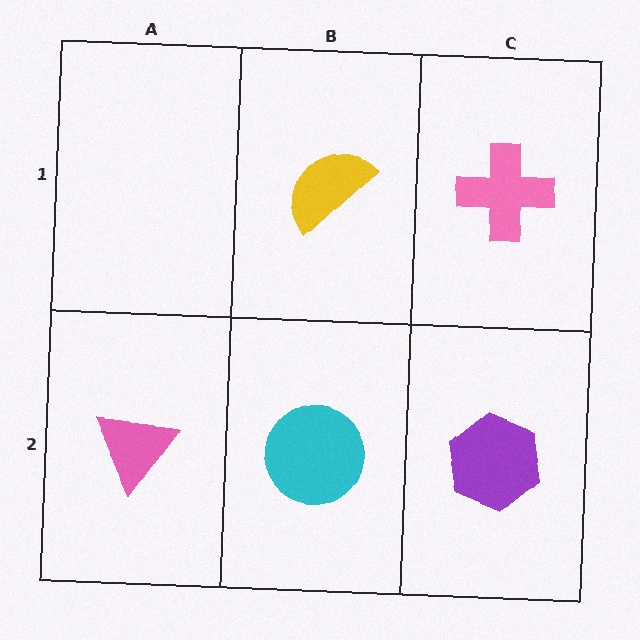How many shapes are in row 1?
2 shapes.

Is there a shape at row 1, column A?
No, that cell is empty.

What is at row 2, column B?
A cyan circle.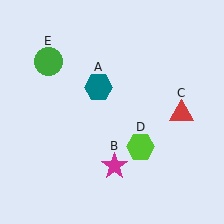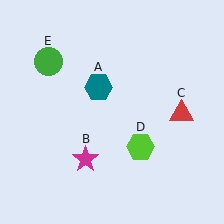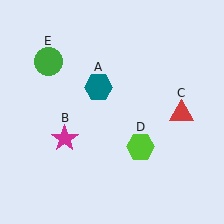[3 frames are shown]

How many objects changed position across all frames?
1 object changed position: magenta star (object B).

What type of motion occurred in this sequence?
The magenta star (object B) rotated clockwise around the center of the scene.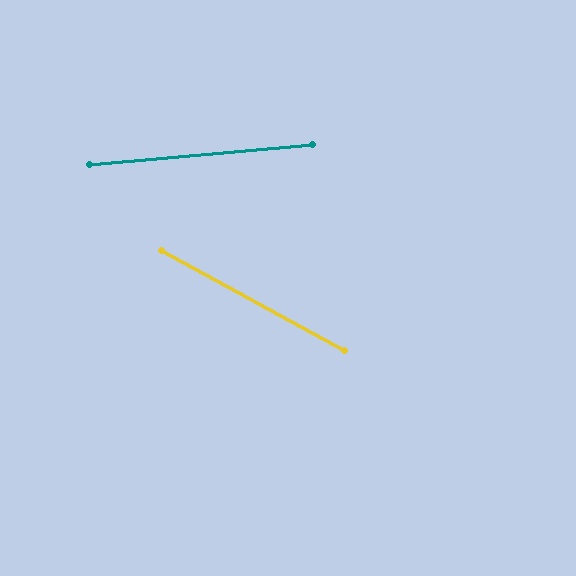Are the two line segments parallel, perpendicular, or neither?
Neither parallel nor perpendicular — they differ by about 34°.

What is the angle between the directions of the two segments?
Approximately 34 degrees.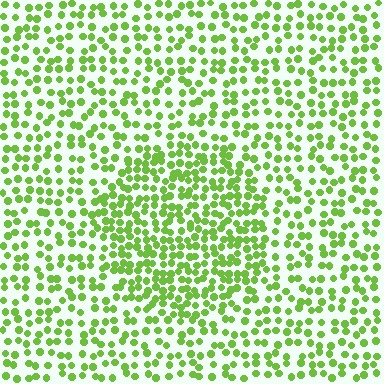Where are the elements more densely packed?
The elements are more densely packed inside the circle boundary.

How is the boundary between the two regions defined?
The boundary is defined by a change in element density (approximately 1.7x ratio). All elements are the same color, size, and shape.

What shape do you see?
I see a circle.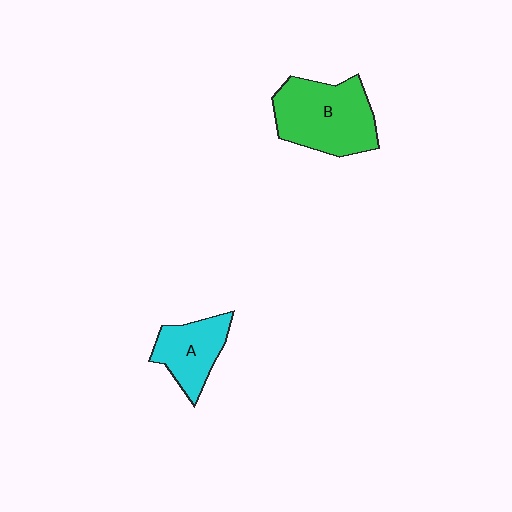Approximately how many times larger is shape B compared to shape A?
Approximately 1.6 times.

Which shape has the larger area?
Shape B (green).